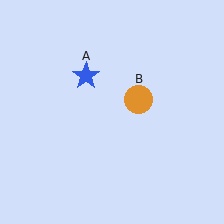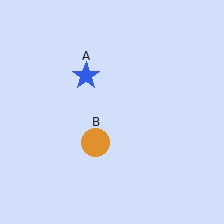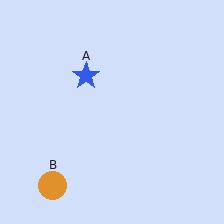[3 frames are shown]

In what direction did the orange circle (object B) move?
The orange circle (object B) moved down and to the left.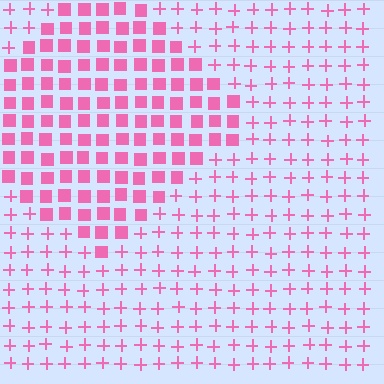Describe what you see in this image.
The image is filled with small pink elements arranged in a uniform grid. A diamond-shaped region contains squares, while the surrounding area contains plus signs. The boundary is defined purely by the change in element shape.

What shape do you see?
I see a diamond.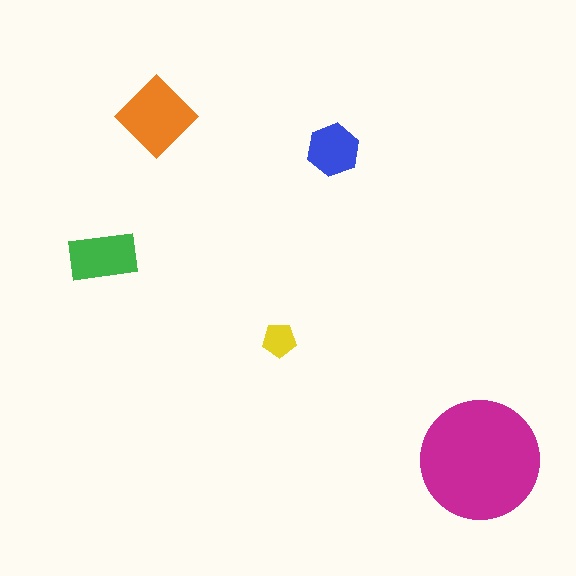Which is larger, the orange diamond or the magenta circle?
The magenta circle.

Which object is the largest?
The magenta circle.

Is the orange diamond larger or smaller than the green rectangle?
Larger.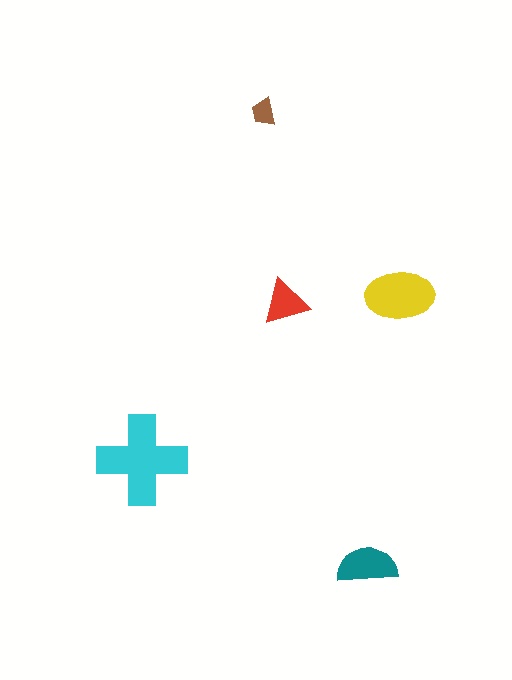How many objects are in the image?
There are 5 objects in the image.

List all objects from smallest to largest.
The brown trapezoid, the red triangle, the teal semicircle, the yellow ellipse, the cyan cross.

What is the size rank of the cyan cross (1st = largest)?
1st.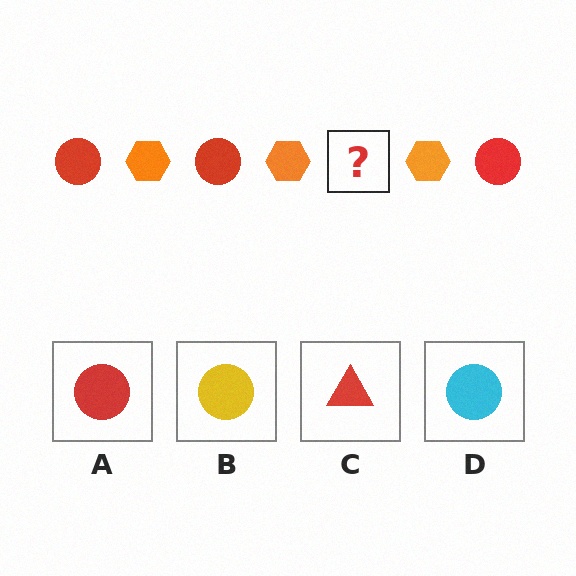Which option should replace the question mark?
Option A.